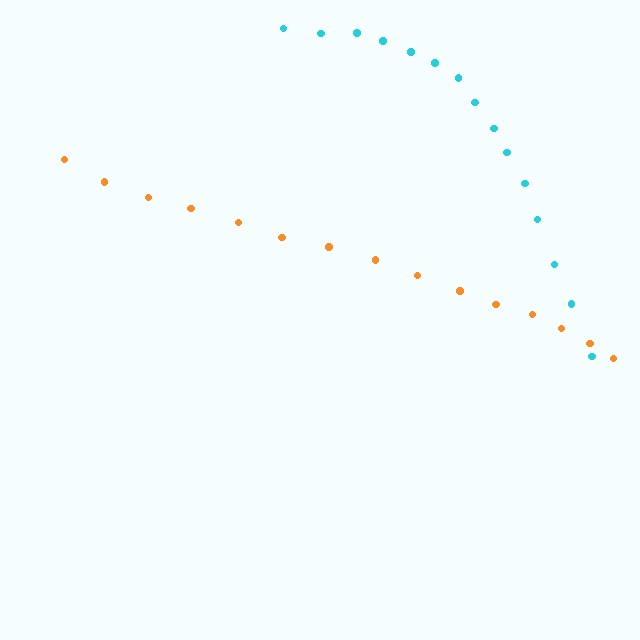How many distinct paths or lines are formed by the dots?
There are 2 distinct paths.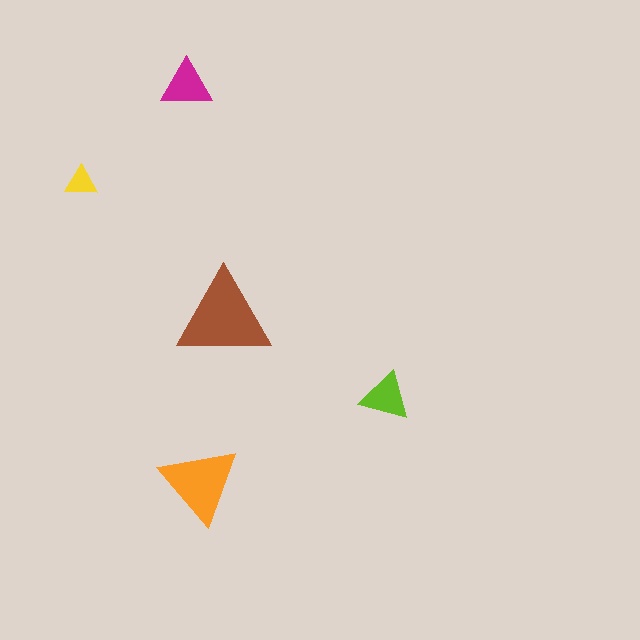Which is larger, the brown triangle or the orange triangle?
The brown one.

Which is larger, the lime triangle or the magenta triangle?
The magenta one.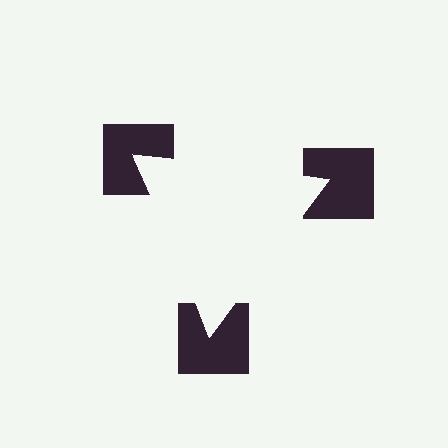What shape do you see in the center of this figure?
An illusory triangle — its edges are inferred from the aligned wedge cuts in the notched squares, not physically drawn.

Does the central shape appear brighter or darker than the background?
It typically appears slightly brighter than the background, even though no actual brightness change is drawn.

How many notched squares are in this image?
There are 3 — one at each vertex of the illusory triangle.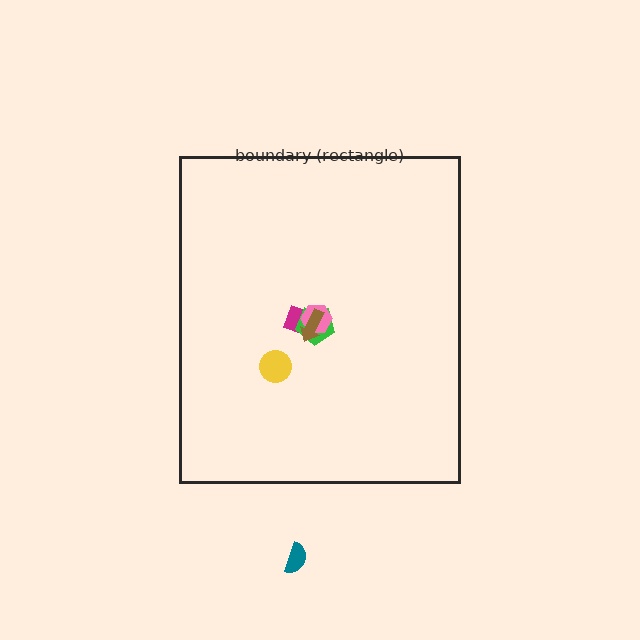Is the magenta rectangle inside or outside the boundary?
Inside.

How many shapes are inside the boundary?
5 inside, 1 outside.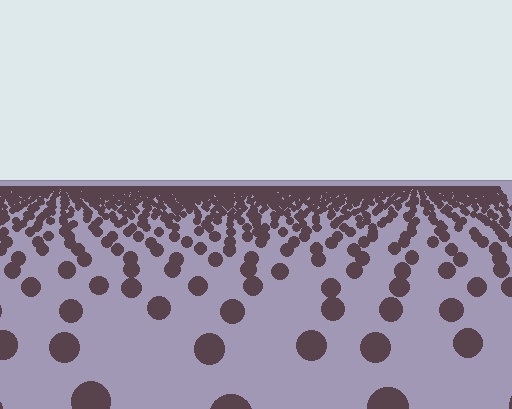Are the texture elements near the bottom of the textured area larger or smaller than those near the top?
Larger. Near the bottom, elements are closer to the viewer and appear at a bigger on-screen size.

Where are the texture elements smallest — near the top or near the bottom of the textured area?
Near the top.